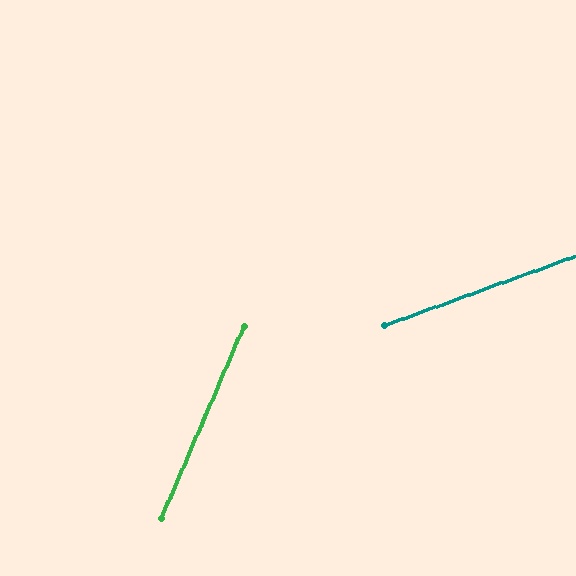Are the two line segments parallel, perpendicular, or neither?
Neither parallel nor perpendicular — they differ by about 47°.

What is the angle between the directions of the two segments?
Approximately 47 degrees.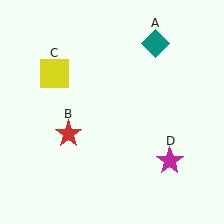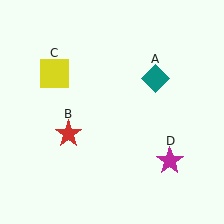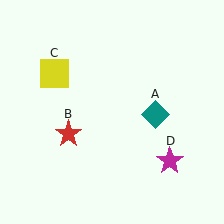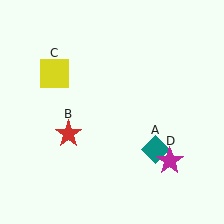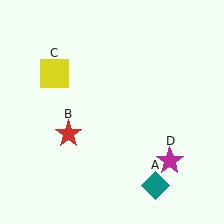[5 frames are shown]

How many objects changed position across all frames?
1 object changed position: teal diamond (object A).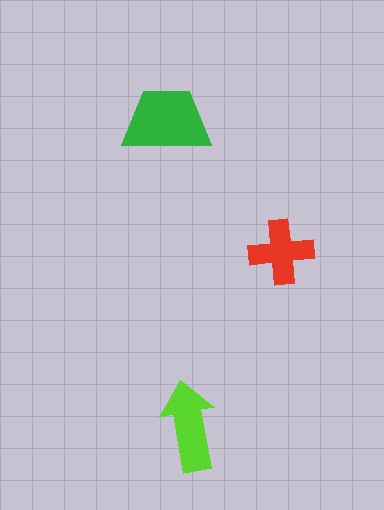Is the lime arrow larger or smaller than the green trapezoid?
Smaller.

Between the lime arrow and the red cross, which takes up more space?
The lime arrow.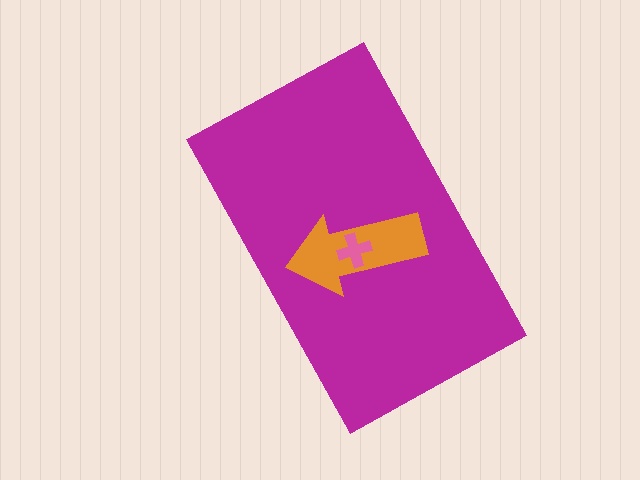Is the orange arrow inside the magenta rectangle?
Yes.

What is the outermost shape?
The magenta rectangle.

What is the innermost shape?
The pink cross.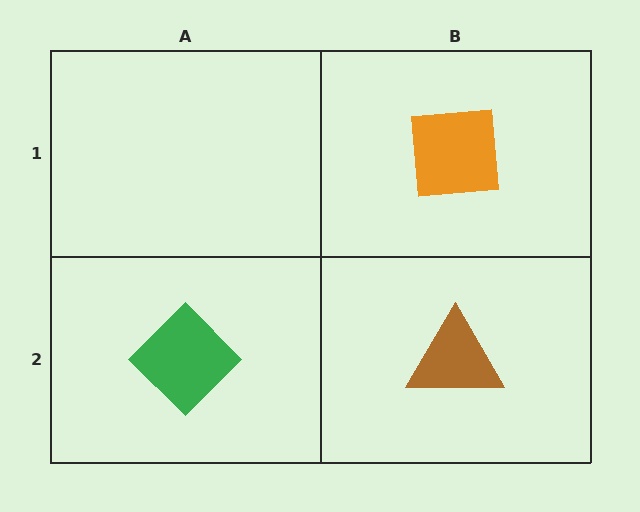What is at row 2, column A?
A green diamond.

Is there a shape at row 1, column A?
No, that cell is empty.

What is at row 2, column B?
A brown triangle.